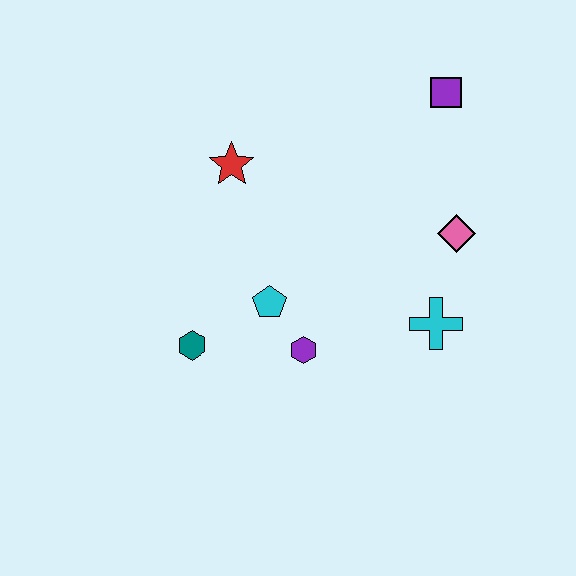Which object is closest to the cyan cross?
The pink diamond is closest to the cyan cross.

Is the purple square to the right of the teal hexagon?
Yes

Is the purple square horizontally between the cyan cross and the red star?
No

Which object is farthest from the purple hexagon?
The purple square is farthest from the purple hexagon.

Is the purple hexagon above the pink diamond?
No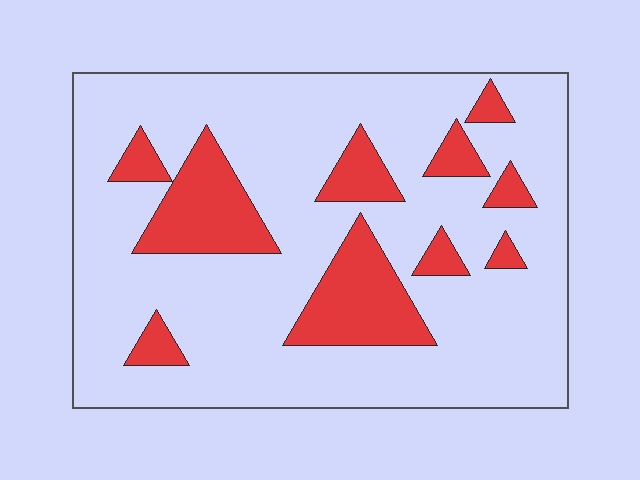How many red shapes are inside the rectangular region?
10.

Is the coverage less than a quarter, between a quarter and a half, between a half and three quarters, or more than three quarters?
Less than a quarter.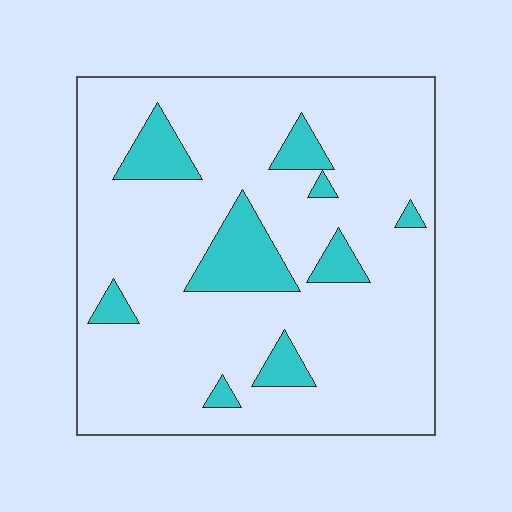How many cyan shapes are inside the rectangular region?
9.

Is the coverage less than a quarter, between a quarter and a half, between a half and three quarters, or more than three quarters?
Less than a quarter.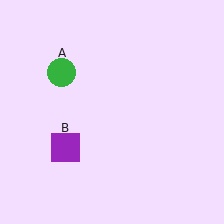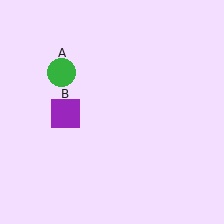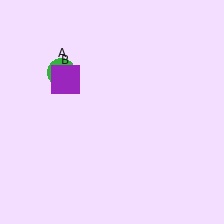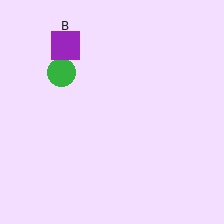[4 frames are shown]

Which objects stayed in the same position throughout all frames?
Green circle (object A) remained stationary.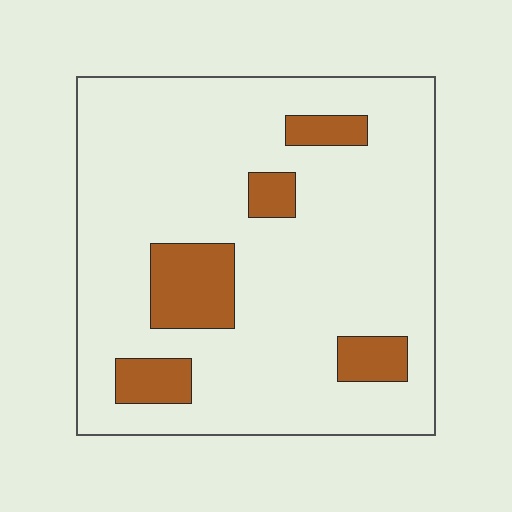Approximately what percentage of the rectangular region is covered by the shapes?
Approximately 15%.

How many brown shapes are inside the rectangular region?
5.